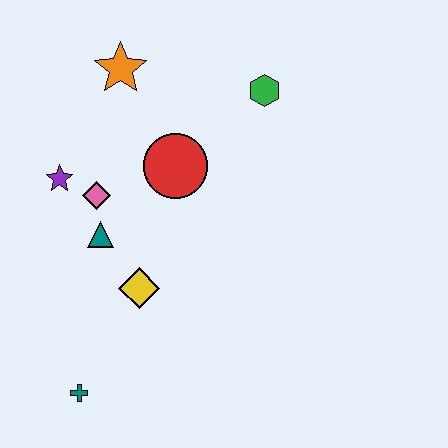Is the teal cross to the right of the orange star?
No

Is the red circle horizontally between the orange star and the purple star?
No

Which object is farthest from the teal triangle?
The green hexagon is farthest from the teal triangle.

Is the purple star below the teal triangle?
No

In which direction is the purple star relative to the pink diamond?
The purple star is to the left of the pink diamond.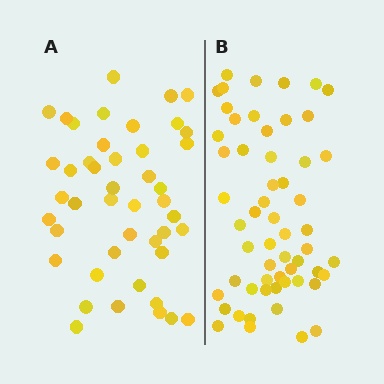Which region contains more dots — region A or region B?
Region B (the right region) has more dots.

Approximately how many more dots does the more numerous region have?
Region B has roughly 12 or so more dots than region A.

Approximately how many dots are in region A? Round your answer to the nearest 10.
About 40 dots. (The exact count is 45, which rounds to 40.)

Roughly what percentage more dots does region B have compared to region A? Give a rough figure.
About 25% more.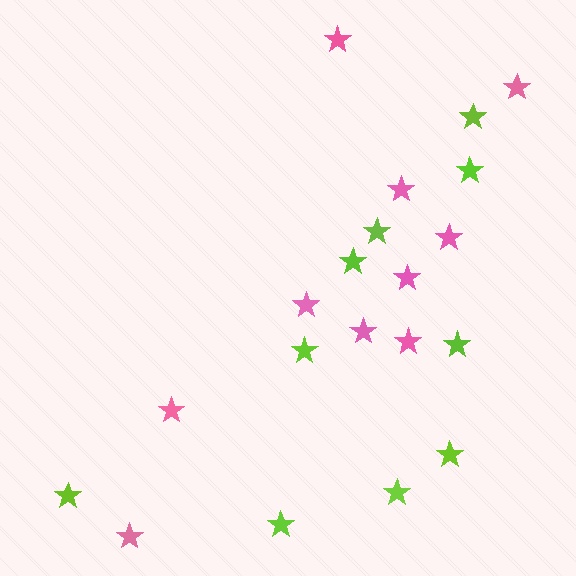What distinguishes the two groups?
There are 2 groups: one group of pink stars (10) and one group of lime stars (10).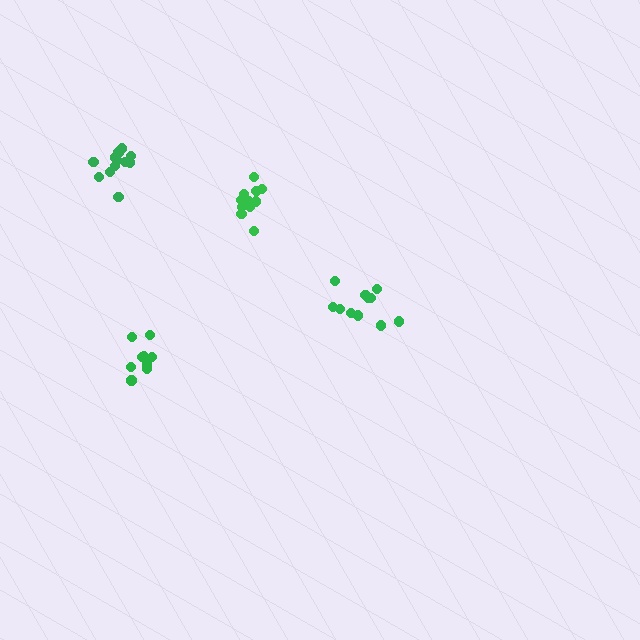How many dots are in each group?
Group 1: 12 dots, Group 2: 13 dots, Group 3: 11 dots, Group 4: 9 dots (45 total).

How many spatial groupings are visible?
There are 4 spatial groupings.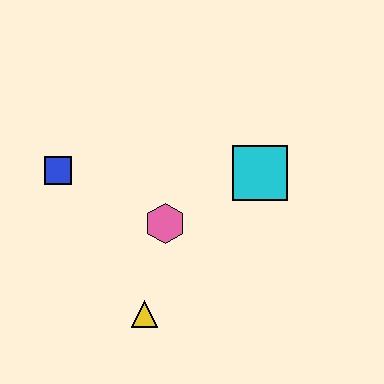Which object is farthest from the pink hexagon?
The blue square is farthest from the pink hexagon.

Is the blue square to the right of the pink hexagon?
No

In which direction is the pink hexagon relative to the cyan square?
The pink hexagon is to the left of the cyan square.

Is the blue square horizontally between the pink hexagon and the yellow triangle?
No